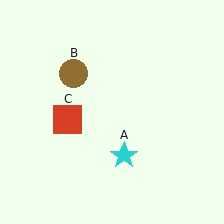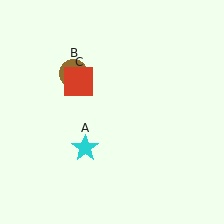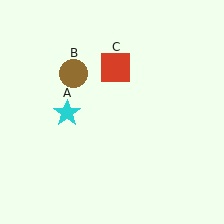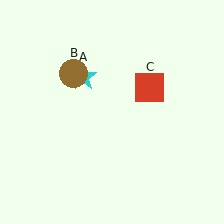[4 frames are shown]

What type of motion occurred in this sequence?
The cyan star (object A), red square (object C) rotated clockwise around the center of the scene.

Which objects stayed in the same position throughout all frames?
Brown circle (object B) remained stationary.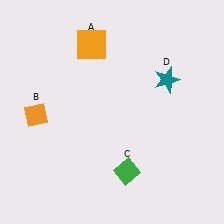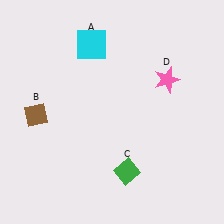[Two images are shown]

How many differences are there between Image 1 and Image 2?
There are 3 differences between the two images.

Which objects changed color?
A changed from orange to cyan. B changed from orange to brown. D changed from teal to pink.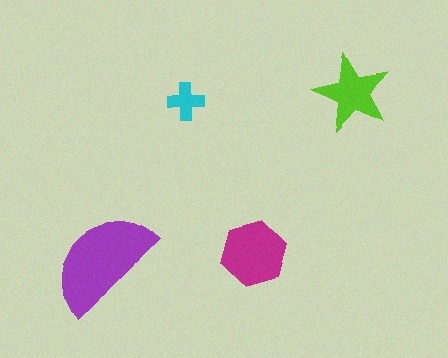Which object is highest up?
The lime star is topmost.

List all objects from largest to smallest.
The purple semicircle, the magenta hexagon, the lime star, the cyan cross.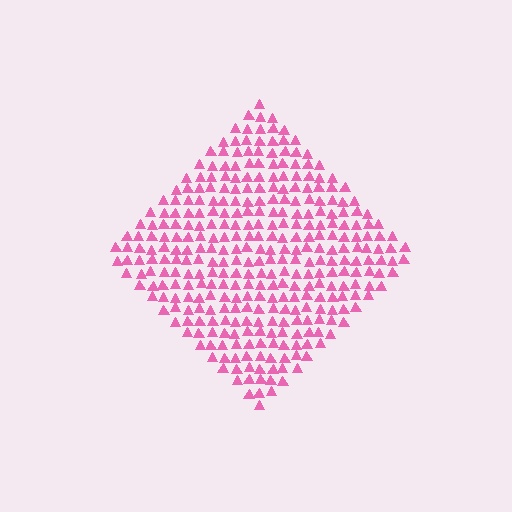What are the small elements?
The small elements are triangles.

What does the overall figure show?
The overall figure shows a diamond.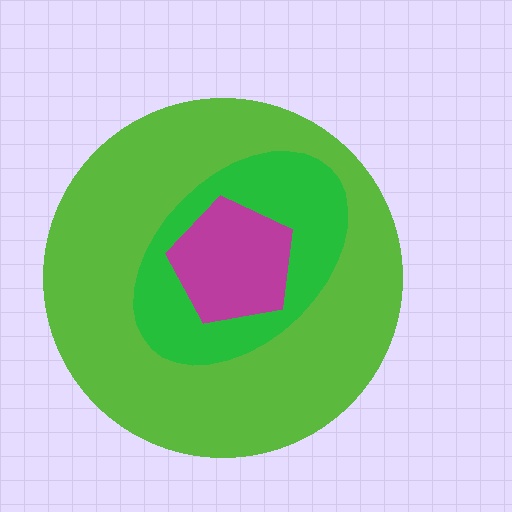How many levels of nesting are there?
3.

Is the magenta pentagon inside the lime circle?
Yes.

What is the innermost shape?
The magenta pentagon.